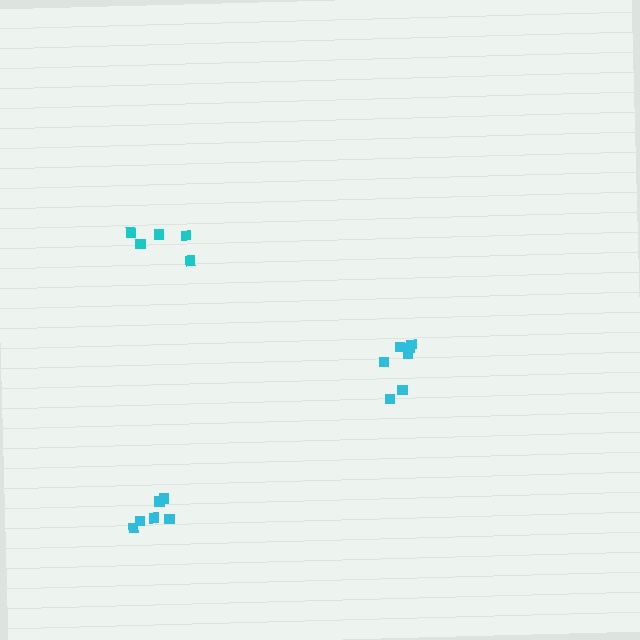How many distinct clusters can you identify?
There are 3 distinct clusters.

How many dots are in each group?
Group 1: 6 dots, Group 2: 7 dots, Group 3: 5 dots (18 total).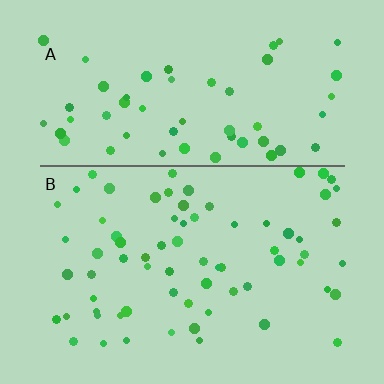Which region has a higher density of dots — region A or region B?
B (the bottom).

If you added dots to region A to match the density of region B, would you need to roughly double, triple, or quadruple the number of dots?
Approximately double.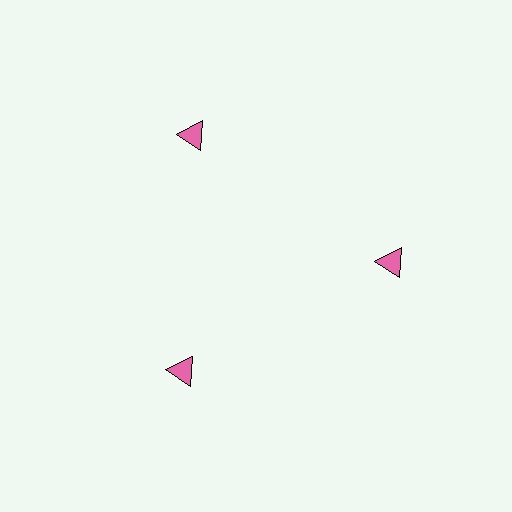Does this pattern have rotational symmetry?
Yes, this pattern has 3-fold rotational symmetry. It looks the same after rotating 120 degrees around the center.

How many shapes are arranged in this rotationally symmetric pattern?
There are 3 shapes, arranged in 3 groups of 1.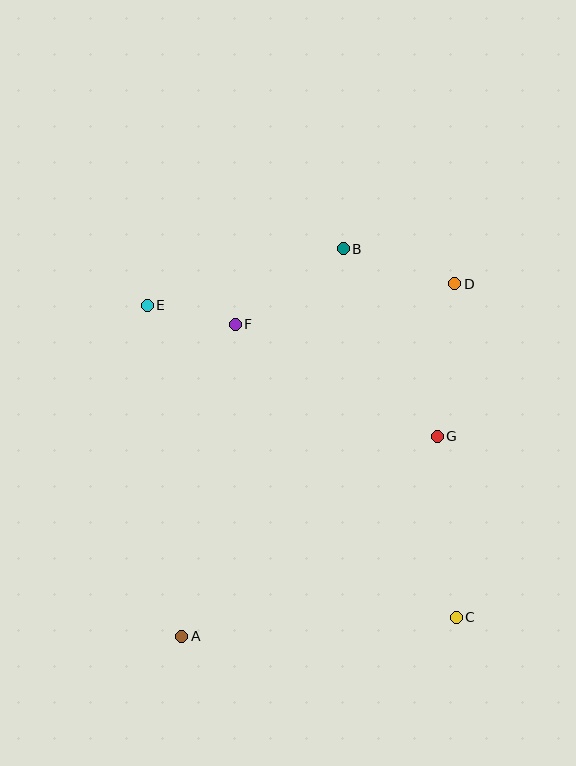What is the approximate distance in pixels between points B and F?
The distance between B and F is approximately 132 pixels.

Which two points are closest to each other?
Points E and F are closest to each other.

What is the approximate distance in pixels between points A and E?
The distance between A and E is approximately 333 pixels.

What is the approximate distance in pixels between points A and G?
The distance between A and G is approximately 325 pixels.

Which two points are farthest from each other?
Points A and D are farthest from each other.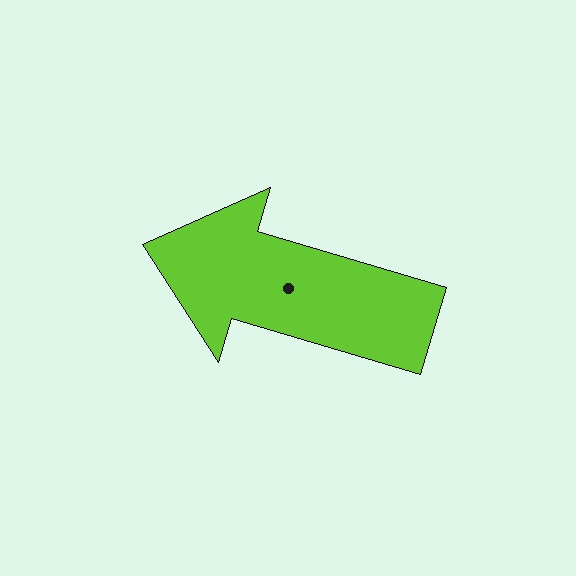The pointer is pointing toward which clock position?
Roughly 10 o'clock.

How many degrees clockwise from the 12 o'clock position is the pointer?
Approximately 286 degrees.